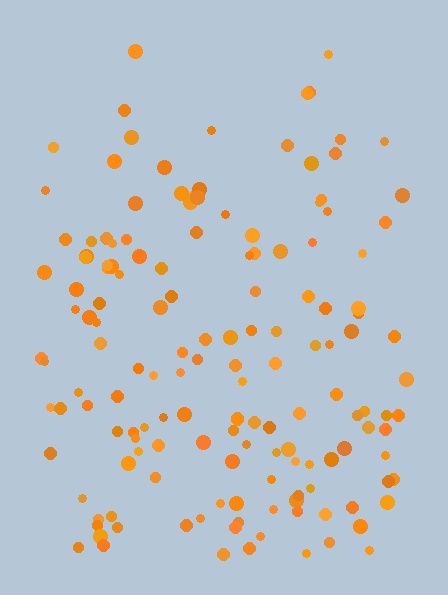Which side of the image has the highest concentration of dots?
The bottom.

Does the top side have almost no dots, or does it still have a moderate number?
Still a moderate number, just noticeably fewer than the bottom.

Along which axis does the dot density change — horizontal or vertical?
Vertical.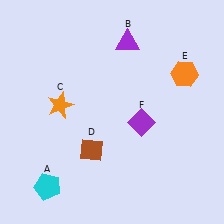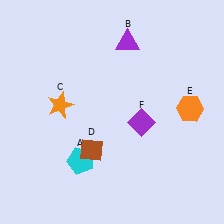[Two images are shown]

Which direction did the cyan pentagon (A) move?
The cyan pentagon (A) moved right.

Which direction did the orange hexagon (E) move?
The orange hexagon (E) moved down.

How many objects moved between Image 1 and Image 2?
2 objects moved between the two images.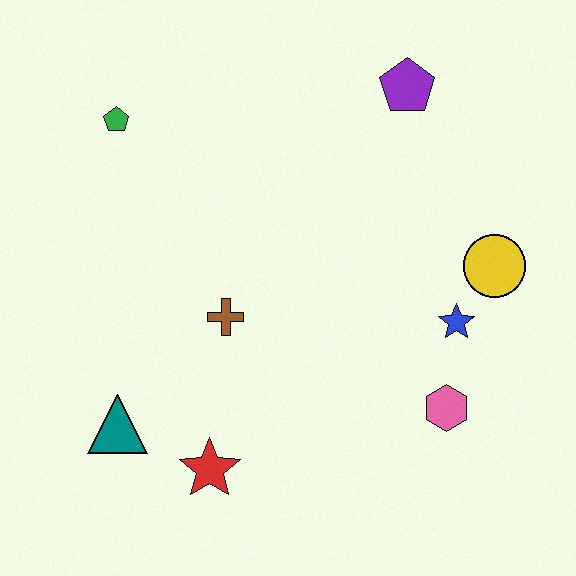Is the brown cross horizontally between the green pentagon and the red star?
No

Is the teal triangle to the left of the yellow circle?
Yes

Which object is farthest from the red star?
The purple pentagon is farthest from the red star.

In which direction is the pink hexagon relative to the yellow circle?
The pink hexagon is below the yellow circle.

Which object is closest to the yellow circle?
The blue star is closest to the yellow circle.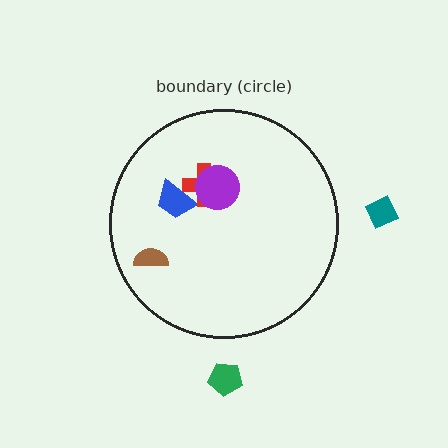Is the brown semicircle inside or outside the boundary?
Inside.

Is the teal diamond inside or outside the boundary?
Outside.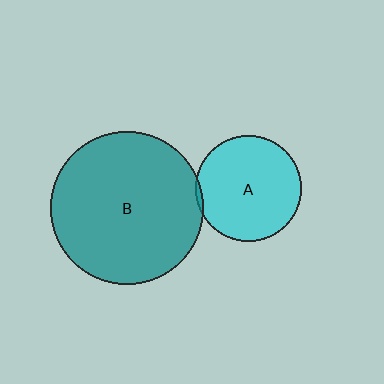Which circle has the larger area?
Circle B (teal).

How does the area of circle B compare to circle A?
Approximately 2.1 times.